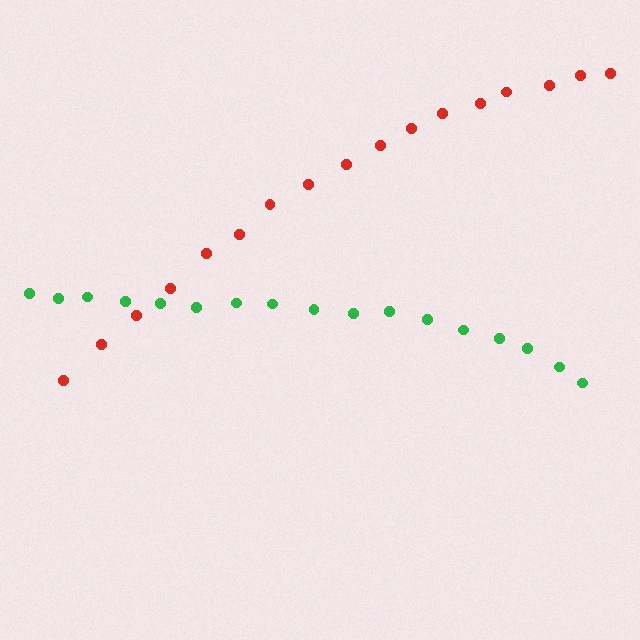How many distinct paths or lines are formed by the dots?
There are 2 distinct paths.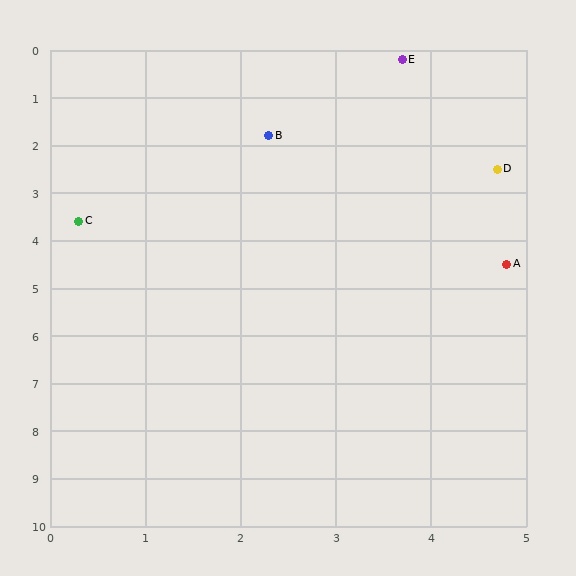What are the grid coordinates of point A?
Point A is at approximately (4.8, 4.5).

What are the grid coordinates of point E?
Point E is at approximately (3.7, 0.2).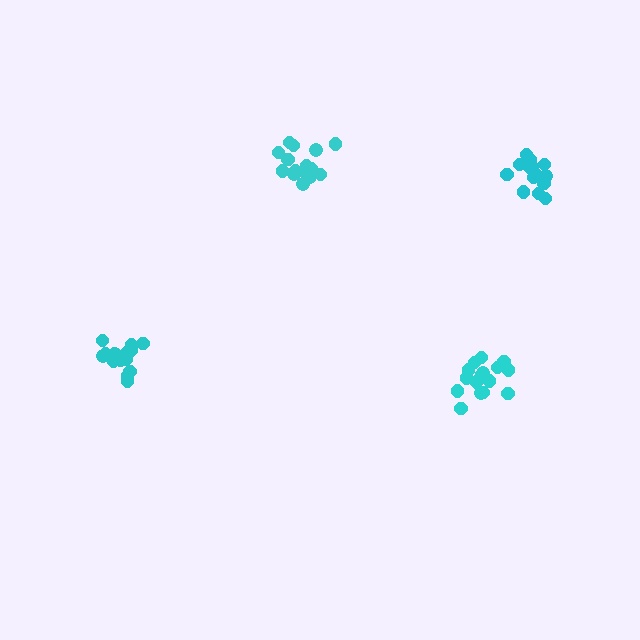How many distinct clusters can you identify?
There are 4 distinct clusters.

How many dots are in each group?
Group 1: 17 dots, Group 2: 17 dots, Group 3: 16 dots, Group 4: 16 dots (66 total).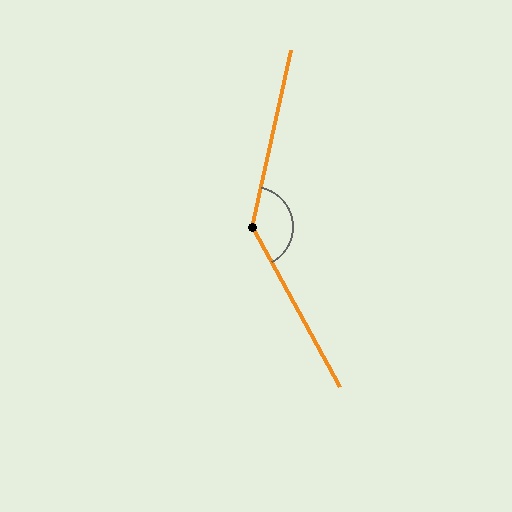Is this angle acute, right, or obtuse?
It is obtuse.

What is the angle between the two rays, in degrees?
Approximately 139 degrees.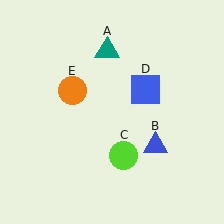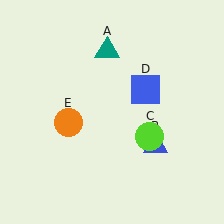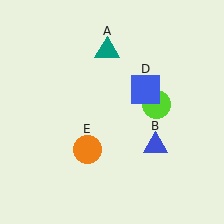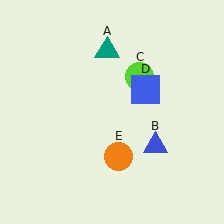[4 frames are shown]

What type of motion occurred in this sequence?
The lime circle (object C), orange circle (object E) rotated counterclockwise around the center of the scene.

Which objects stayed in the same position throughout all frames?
Teal triangle (object A) and blue triangle (object B) and blue square (object D) remained stationary.